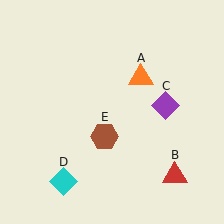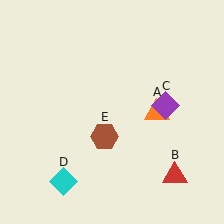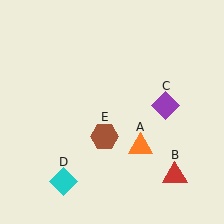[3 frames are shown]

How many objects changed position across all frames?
1 object changed position: orange triangle (object A).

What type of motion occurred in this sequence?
The orange triangle (object A) rotated clockwise around the center of the scene.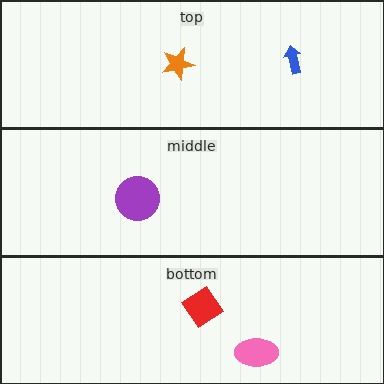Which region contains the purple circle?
The middle region.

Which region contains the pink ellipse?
The bottom region.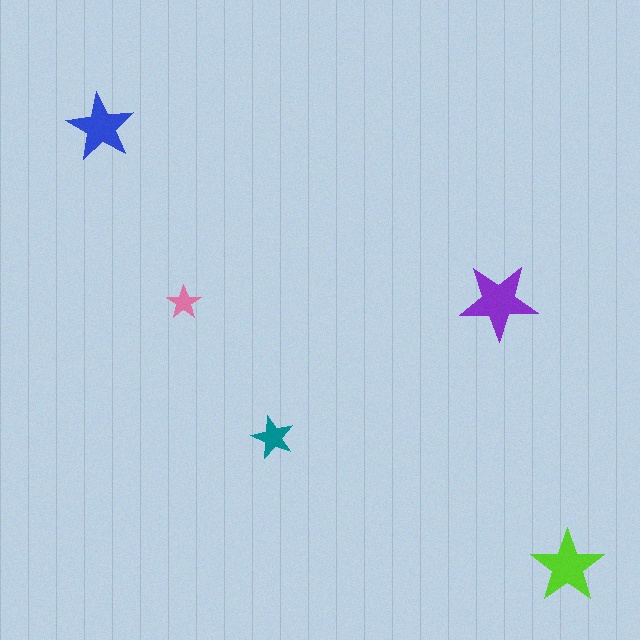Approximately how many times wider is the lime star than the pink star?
About 2 times wider.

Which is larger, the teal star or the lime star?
The lime one.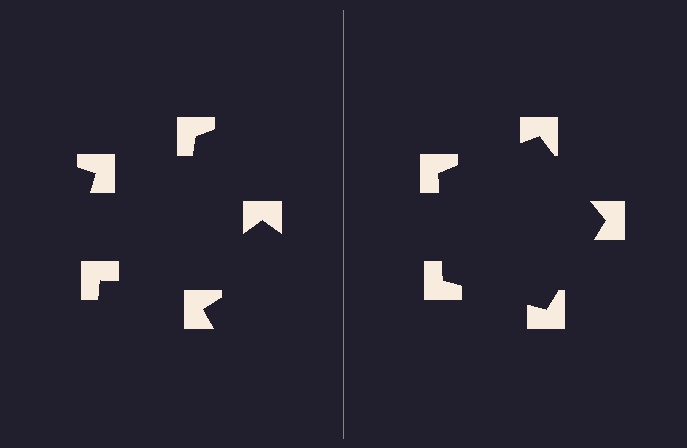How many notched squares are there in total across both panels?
10 — 5 on each side.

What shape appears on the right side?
An illusory pentagon.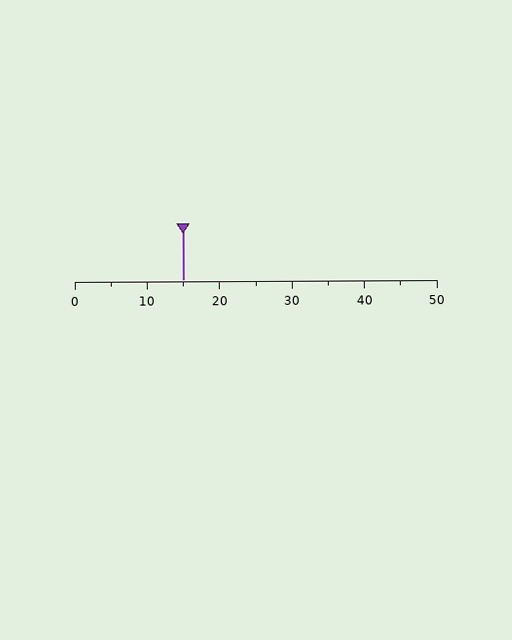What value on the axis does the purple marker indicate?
The marker indicates approximately 15.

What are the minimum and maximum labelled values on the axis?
The axis runs from 0 to 50.